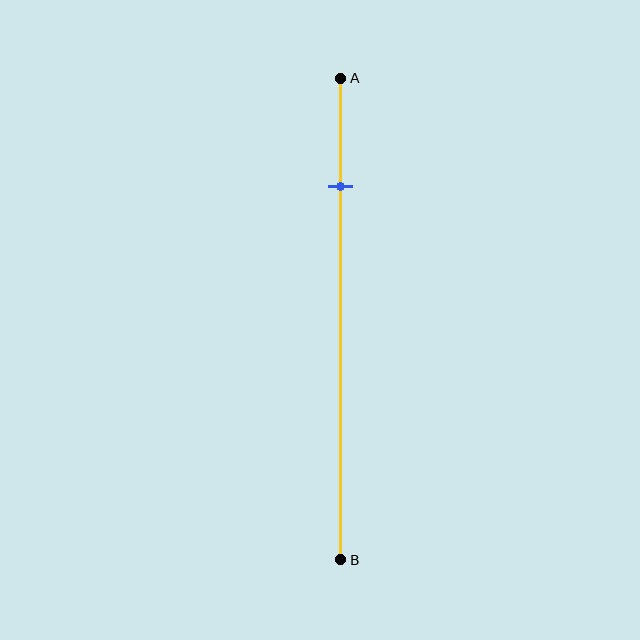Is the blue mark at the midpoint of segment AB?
No, the mark is at about 25% from A, not at the 50% midpoint.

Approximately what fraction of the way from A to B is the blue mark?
The blue mark is approximately 25% of the way from A to B.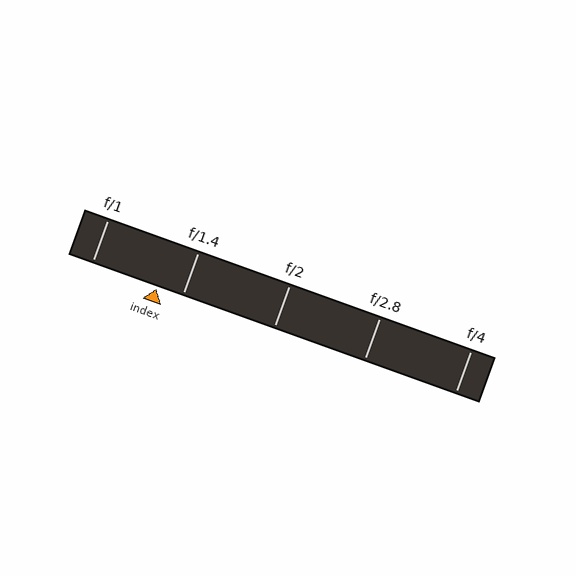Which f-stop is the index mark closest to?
The index mark is closest to f/1.4.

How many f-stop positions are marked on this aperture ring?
There are 5 f-stop positions marked.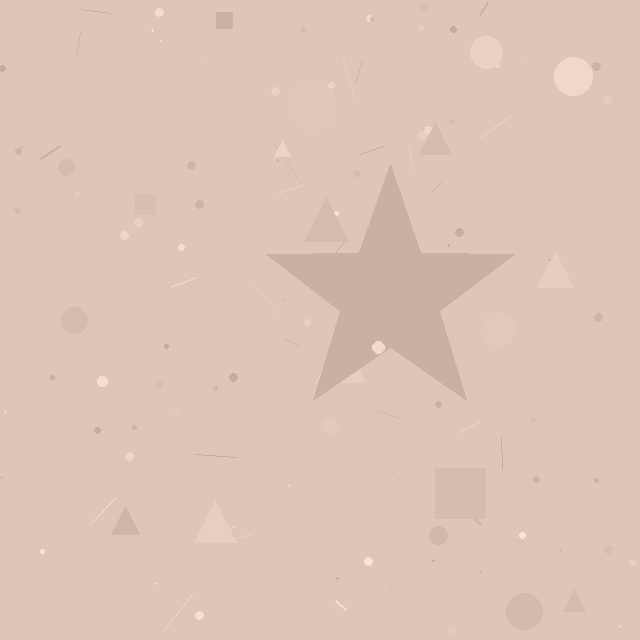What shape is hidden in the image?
A star is hidden in the image.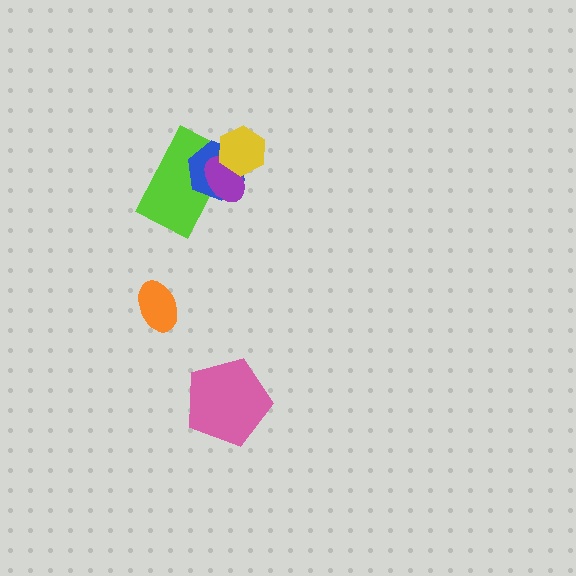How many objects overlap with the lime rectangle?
3 objects overlap with the lime rectangle.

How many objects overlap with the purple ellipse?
3 objects overlap with the purple ellipse.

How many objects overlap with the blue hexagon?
3 objects overlap with the blue hexagon.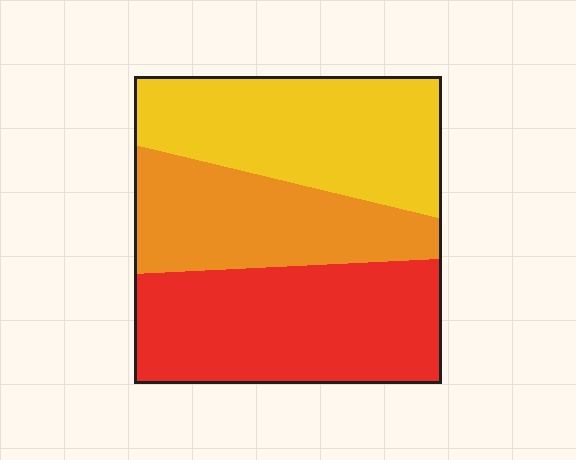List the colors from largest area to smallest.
From largest to smallest: red, yellow, orange.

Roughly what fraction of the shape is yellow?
Yellow takes up about one third (1/3) of the shape.